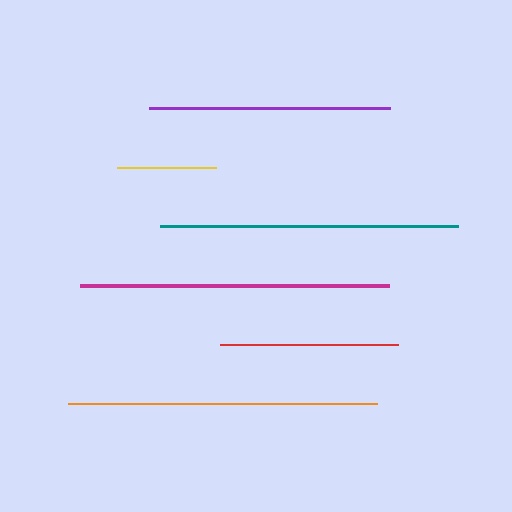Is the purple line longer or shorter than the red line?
The purple line is longer than the red line.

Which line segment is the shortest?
The yellow line is the shortest at approximately 99 pixels.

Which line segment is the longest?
The orange line is the longest at approximately 309 pixels.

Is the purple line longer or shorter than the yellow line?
The purple line is longer than the yellow line.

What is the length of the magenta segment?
The magenta segment is approximately 308 pixels long.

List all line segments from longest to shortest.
From longest to shortest: orange, magenta, teal, purple, red, yellow.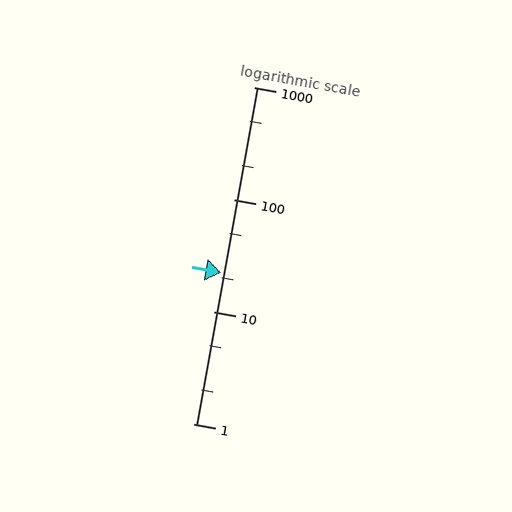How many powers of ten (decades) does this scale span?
The scale spans 3 decades, from 1 to 1000.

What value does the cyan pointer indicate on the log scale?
The pointer indicates approximately 22.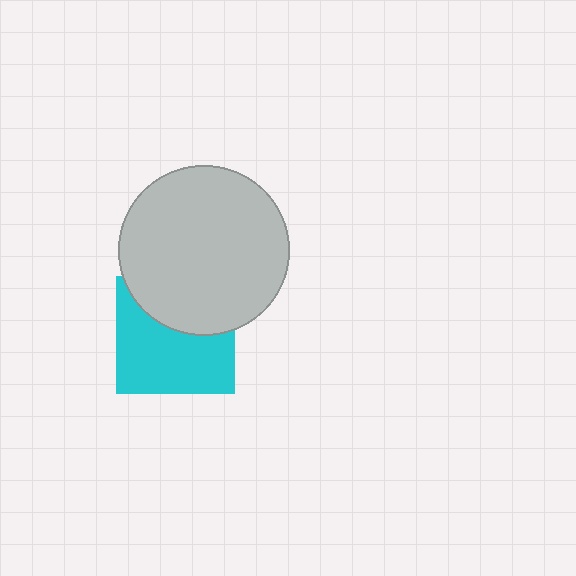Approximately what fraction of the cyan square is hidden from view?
Roughly 39% of the cyan square is hidden behind the light gray circle.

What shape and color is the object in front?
The object in front is a light gray circle.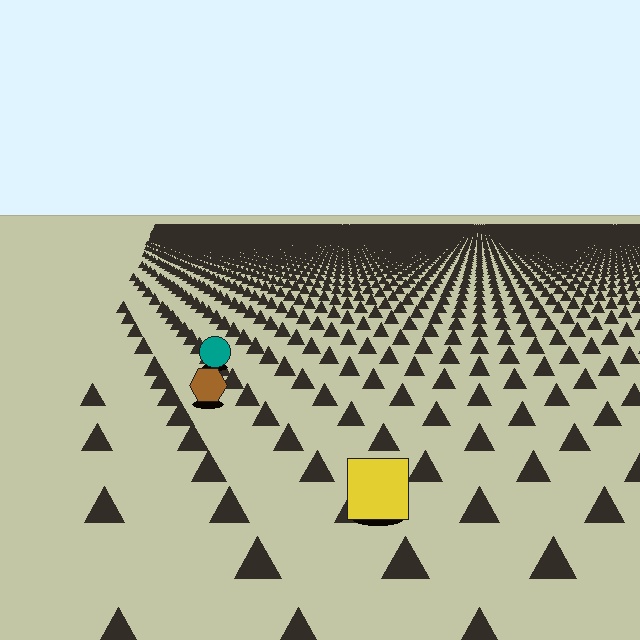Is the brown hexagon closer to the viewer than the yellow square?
No. The yellow square is closer — you can tell from the texture gradient: the ground texture is coarser near it.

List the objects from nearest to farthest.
From nearest to farthest: the yellow square, the brown hexagon, the teal circle.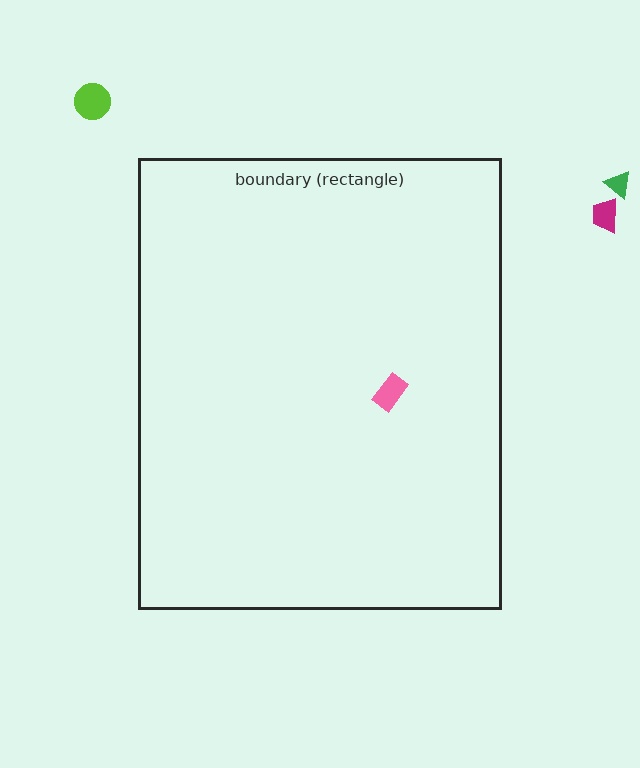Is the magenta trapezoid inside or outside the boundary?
Outside.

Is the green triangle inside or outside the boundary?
Outside.